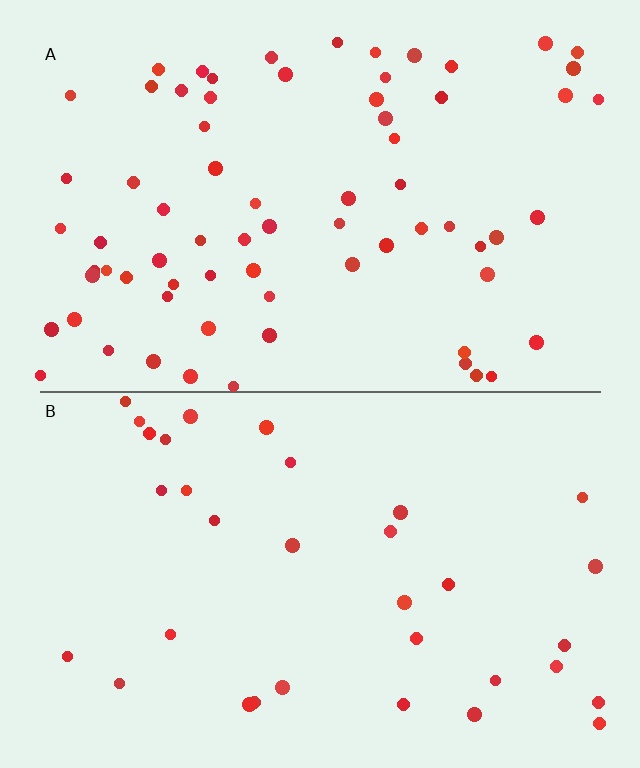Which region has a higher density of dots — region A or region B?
A (the top).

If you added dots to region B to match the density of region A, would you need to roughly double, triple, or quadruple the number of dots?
Approximately double.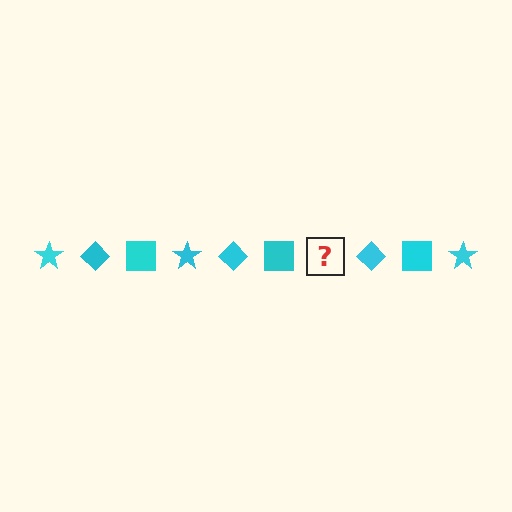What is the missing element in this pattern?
The missing element is a cyan star.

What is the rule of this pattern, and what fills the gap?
The rule is that the pattern cycles through star, diamond, square shapes in cyan. The gap should be filled with a cyan star.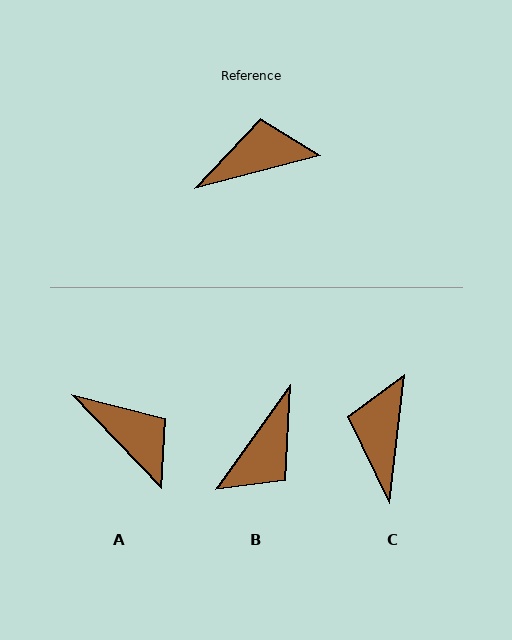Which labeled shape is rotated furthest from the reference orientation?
B, about 140 degrees away.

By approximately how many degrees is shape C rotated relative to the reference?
Approximately 69 degrees counter-clockwise.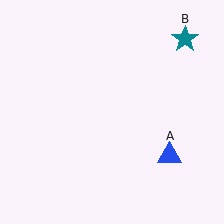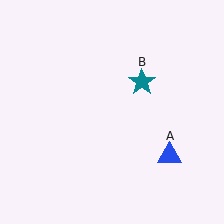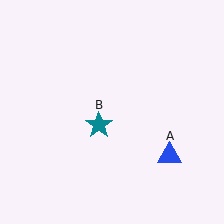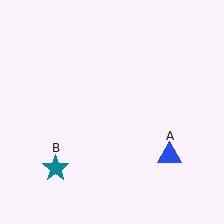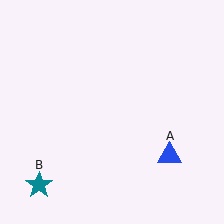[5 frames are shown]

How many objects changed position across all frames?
1 object changed position: teal star (object B).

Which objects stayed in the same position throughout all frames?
Blue triangle (object A) remained stationary.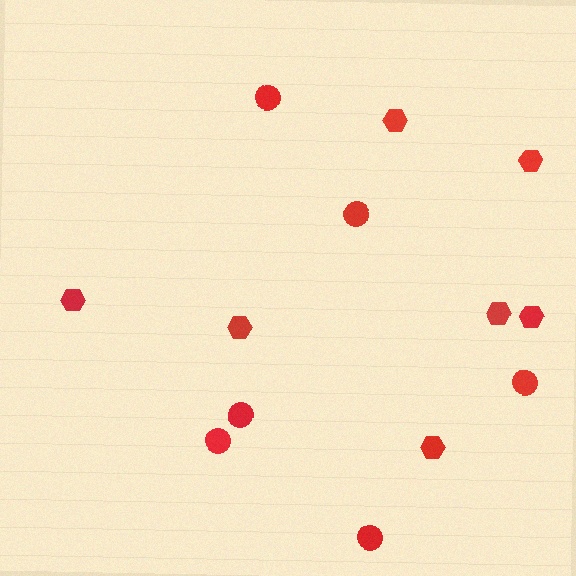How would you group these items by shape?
There are 2 groups: one group of hexagons (7) and one group of circles (6).